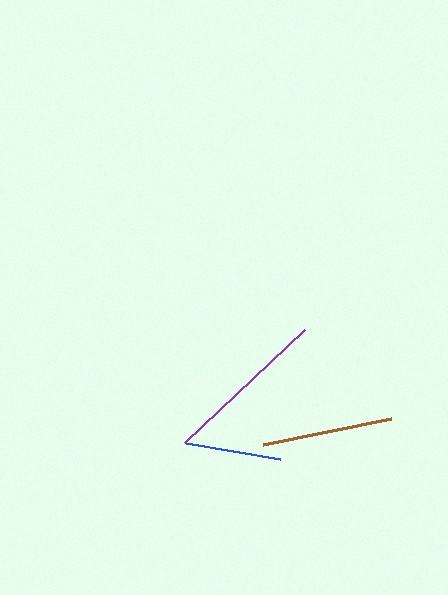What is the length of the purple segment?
The purple segment is approximately 165 pixels long.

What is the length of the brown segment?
The brown segment is approximately 131 pixels long.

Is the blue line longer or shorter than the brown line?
The brown line is longer than the blue line.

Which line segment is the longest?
The purple line is the longest at approximately 165 pixels.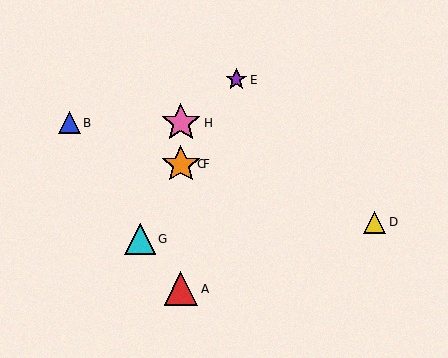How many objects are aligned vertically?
4 objects (A, C, F, H) are aligned vertically.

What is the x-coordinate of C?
Object C is at x≈181.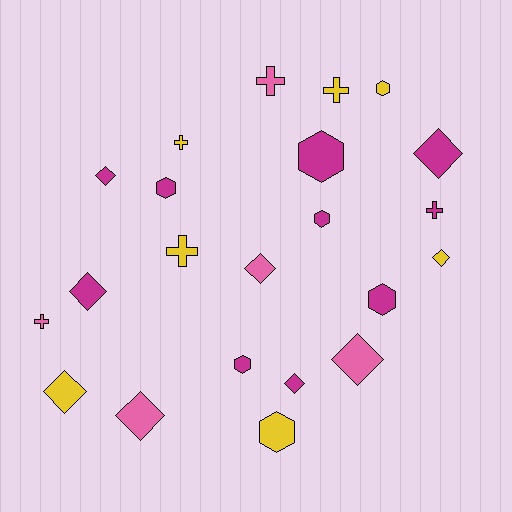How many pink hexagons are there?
There are no pink hexagons.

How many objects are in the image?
There are 22 objects.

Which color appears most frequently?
Magenta, with 10 objects.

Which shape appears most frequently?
Diamond, with 9 objects.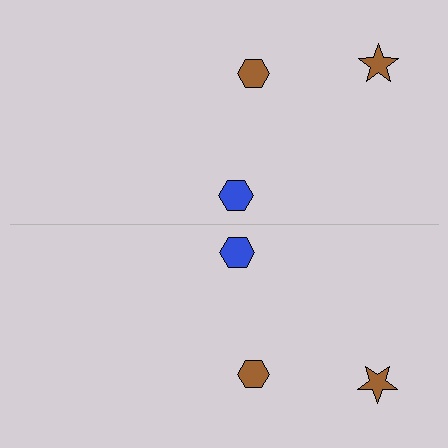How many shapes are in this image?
There are 6 shapes in this image.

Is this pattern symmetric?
Yes, this pattern has bilateral (reflection) symmetry.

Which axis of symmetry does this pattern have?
The pattern has a horizontal axis of symmetry running through the center of the image.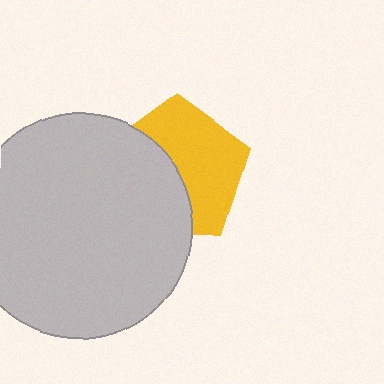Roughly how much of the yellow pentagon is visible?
About half of it is visible (roughly 54%).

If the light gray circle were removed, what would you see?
You would see the complete yellow pentagon.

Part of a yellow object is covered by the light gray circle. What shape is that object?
It is a pentagon.